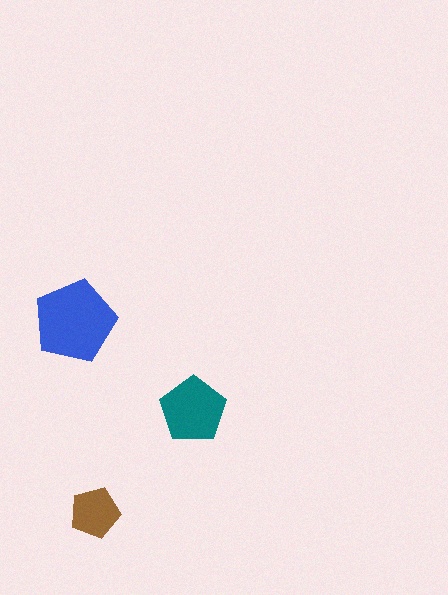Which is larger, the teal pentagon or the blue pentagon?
The blue one.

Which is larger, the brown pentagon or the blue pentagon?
The blue one.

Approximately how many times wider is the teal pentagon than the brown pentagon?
About 1.5 times wider.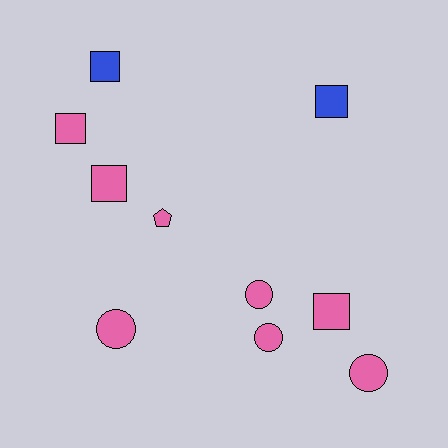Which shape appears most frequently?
Square, with 5 objects.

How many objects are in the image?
There are 10 objects.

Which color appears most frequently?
Pink, with 8 objects.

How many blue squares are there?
There are 2 blue squares.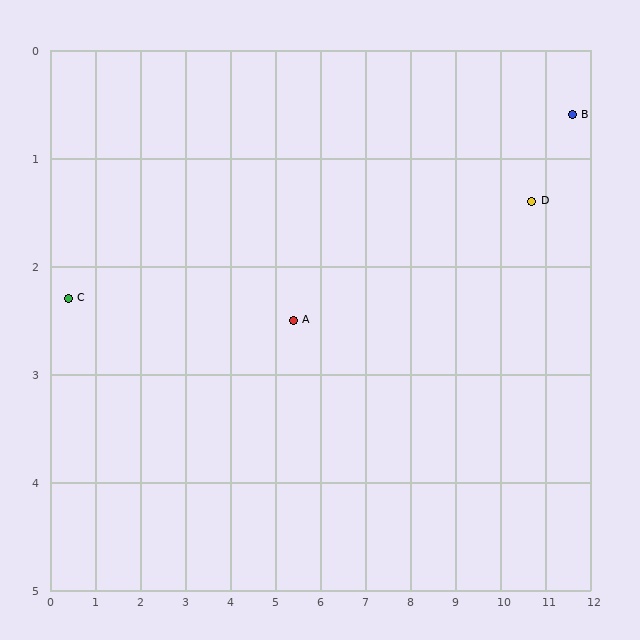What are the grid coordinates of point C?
Point C is at approximately (0.4, 2.3).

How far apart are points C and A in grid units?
Points C and A are about 5.0 grid units apart.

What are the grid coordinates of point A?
Point A is at approximately (5.4, 2.5).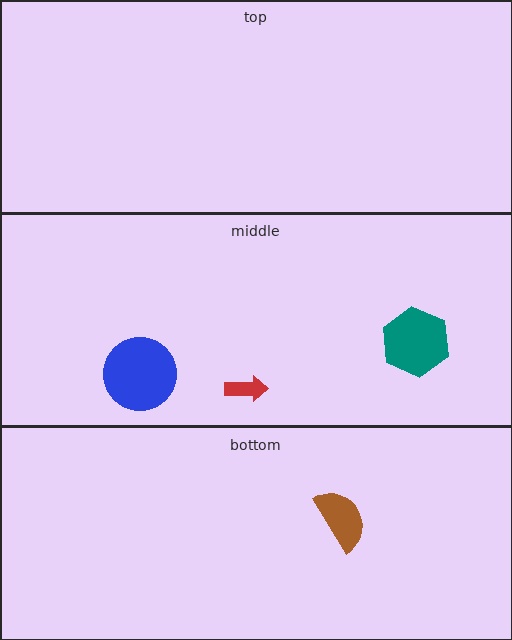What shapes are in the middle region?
The red arrow, the blue circle, the teal hexagon.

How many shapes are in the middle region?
3.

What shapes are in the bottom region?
The brown semicircle.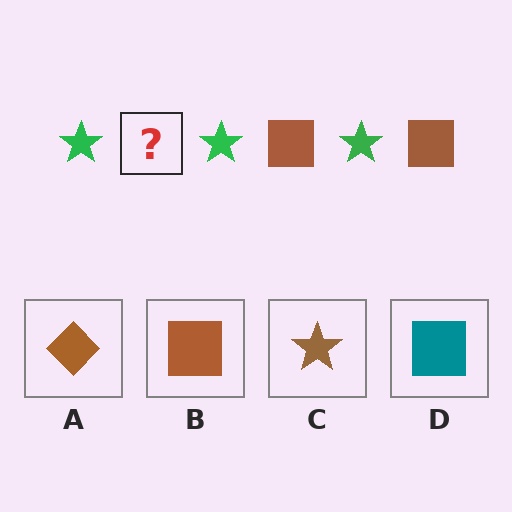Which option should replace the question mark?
Option B.